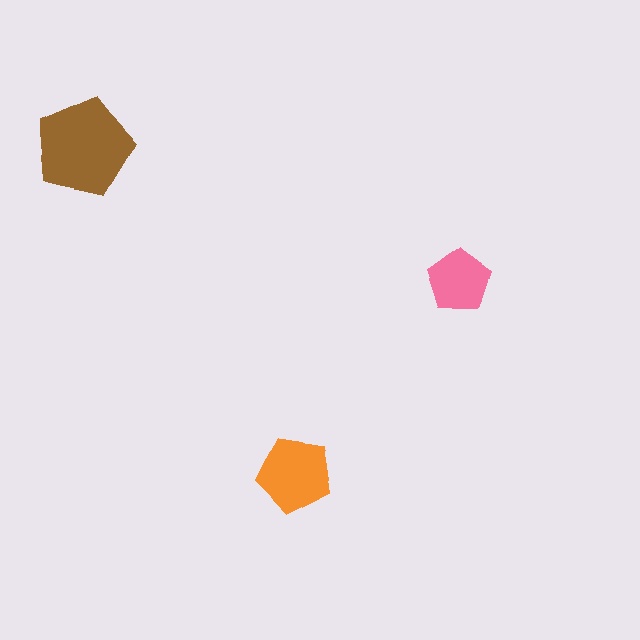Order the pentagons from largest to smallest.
the brown one, the orange one, the pink one.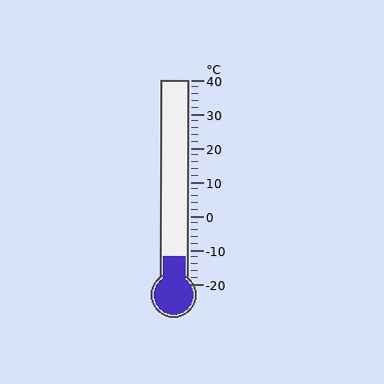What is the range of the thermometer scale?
The thermometer scale ranges from -20°C to 40°C.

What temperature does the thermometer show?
The thermometer shows approximately -12°C.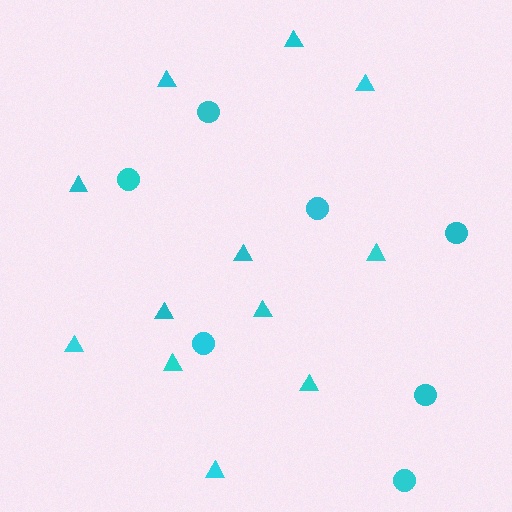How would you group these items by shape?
There are 2 groups: one group of circles (7) and one group of triangles (12).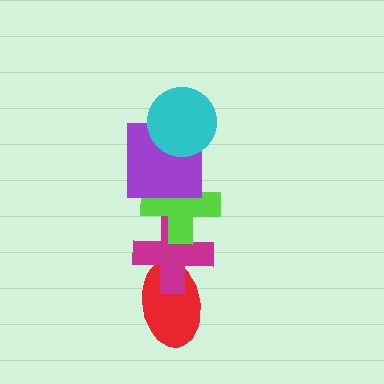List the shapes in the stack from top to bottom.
From top to bottom: the cyan circle, the purple square, the lime cross, the magenta cross, the red ellipse.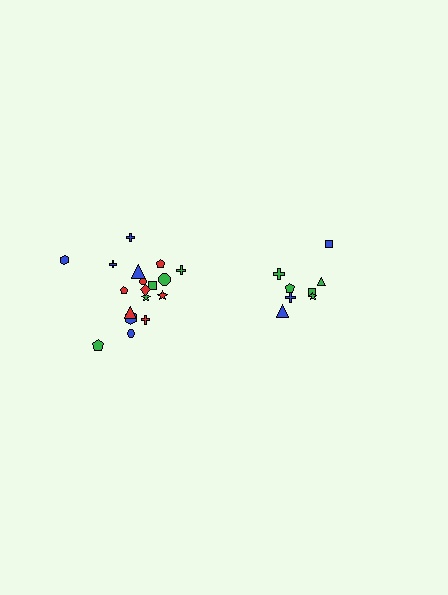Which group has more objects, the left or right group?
The left group.